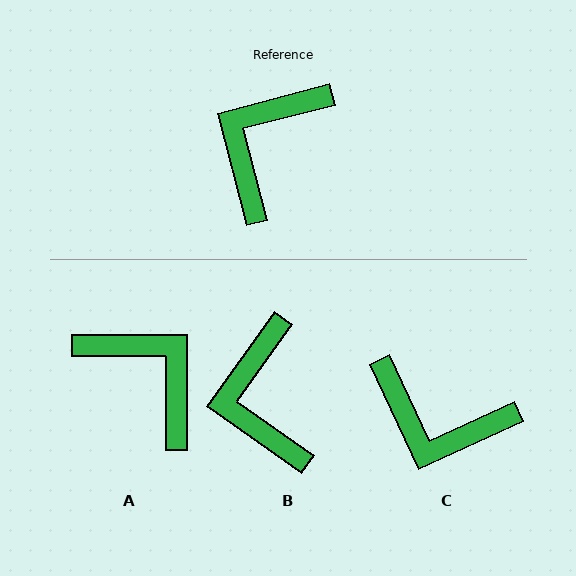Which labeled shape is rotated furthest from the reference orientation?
A, about 105 degrees away.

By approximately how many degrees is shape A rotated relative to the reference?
Approximately 105 degrees clockwise.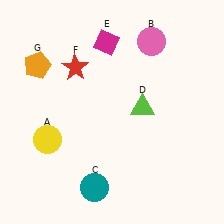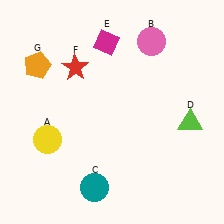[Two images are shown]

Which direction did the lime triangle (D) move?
The lime triangle (D) moved right.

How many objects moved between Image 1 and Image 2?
1 object moved between the two images.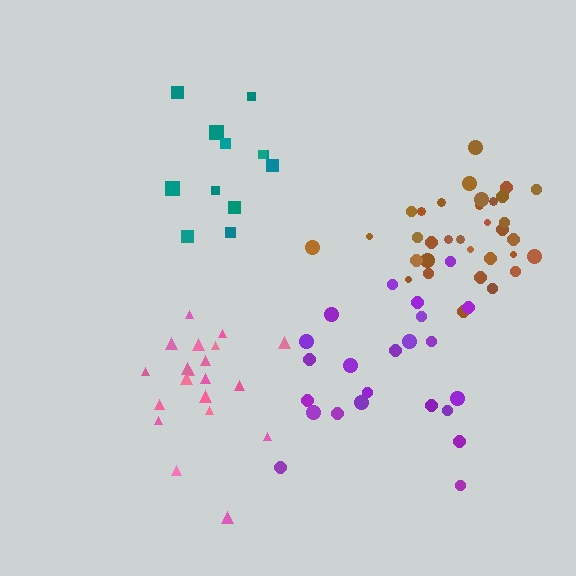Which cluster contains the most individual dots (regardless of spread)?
Brown (33).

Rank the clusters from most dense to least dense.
brown, pink, teal, purple.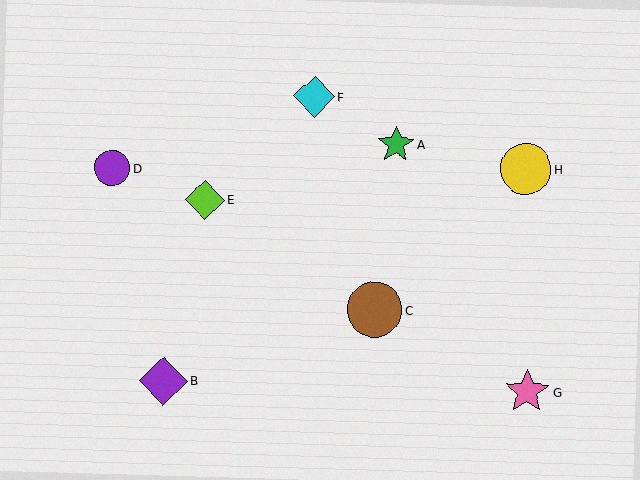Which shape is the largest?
The brown circle (labeled C) is the largest.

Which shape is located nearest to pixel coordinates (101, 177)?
The purple circle (labeled D) at (112, 168) is nearest to that location.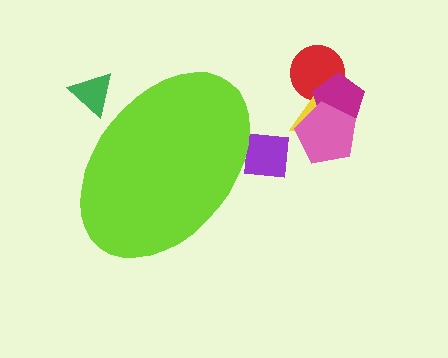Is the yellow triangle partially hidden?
No, the yellow triangle is fully visible.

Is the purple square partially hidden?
Yes, the purple square is partially hidden behind the lime ellipse.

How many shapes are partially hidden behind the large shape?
2 shapes are partially hidden.